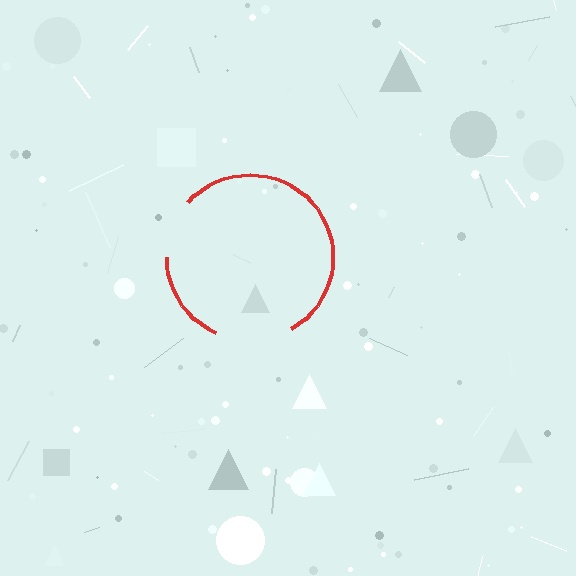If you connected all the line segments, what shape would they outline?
They would outline a circle.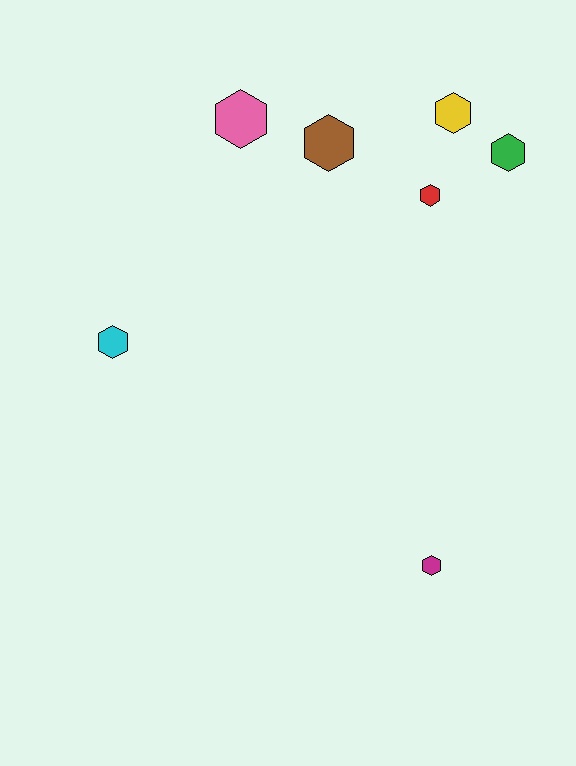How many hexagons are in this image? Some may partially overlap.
There are 7 hexagons.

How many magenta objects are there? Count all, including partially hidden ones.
There is 1 magenta object.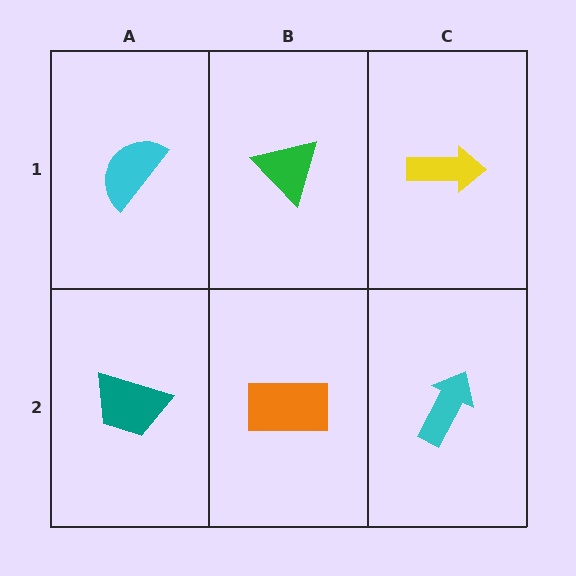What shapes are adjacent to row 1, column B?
An orange rectangle (row 2, column B), a cyan semicircle (row 1, column A), a yellow arrow (row 1, column C).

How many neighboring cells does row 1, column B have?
3.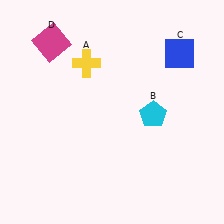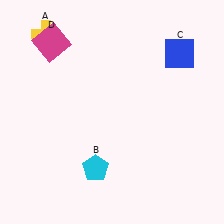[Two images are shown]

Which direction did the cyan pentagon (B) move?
The cyan pentagon (B) moved left.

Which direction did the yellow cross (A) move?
The yellow cross (A) moved left.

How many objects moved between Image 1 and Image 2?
2 objects moved between the two images.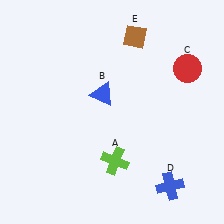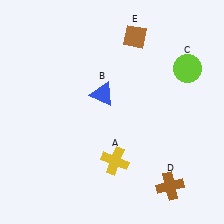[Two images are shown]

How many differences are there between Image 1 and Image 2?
There are 3 differences between the two images.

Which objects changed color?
A changed from lime to yellow. C changed from red to lime. D changed from blue to brown.